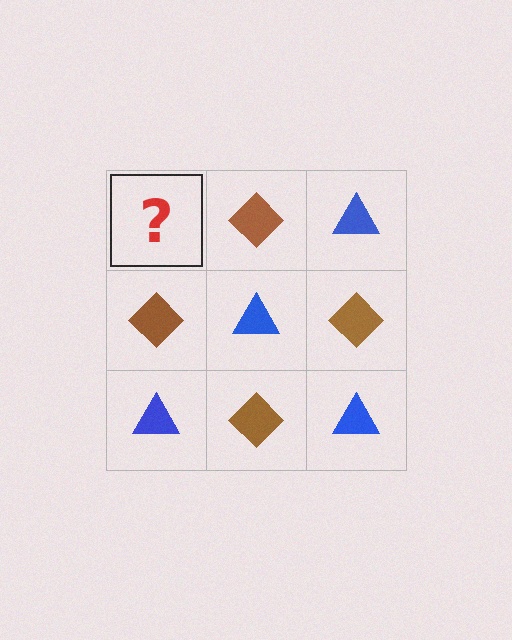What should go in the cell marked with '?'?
The missing cell should contain a blue triangle.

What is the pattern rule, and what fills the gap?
The rule is that it alternates blue triangle and brown diamond in a checkerboard pattern. The gap should be filled with a blue triangle.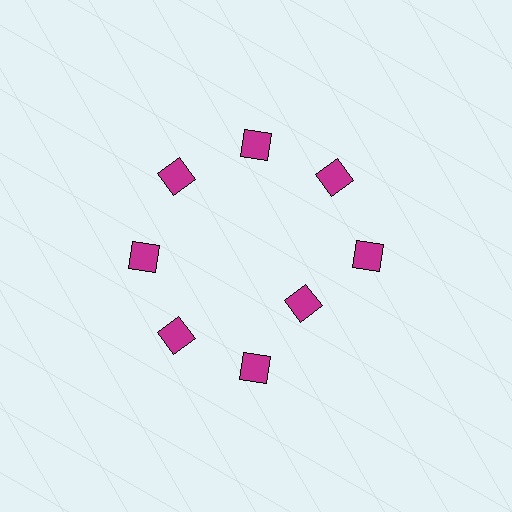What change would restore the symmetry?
The symmetry would be restored by moving it outward, back onto the ring so that all 8 diamonds sit at equal angles and equal distance from the center.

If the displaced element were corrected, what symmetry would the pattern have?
It would have 8-fold rotational symmetry — the pattern would map onto itself every 45 degrees.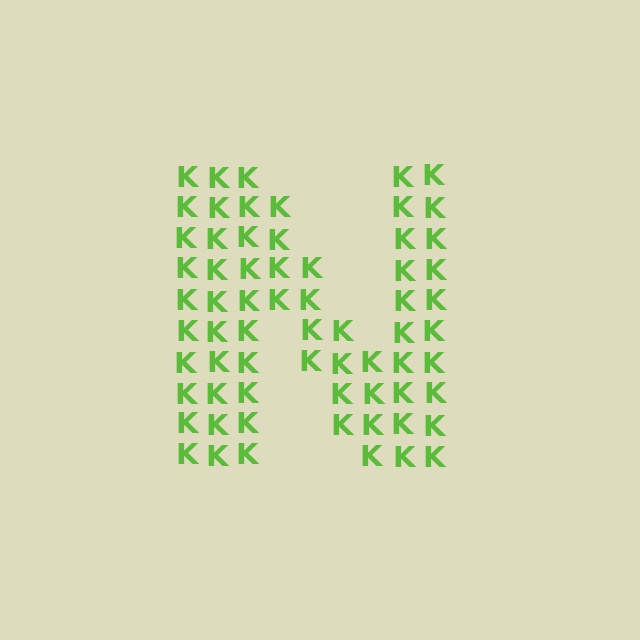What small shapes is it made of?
It is made of small letter K's.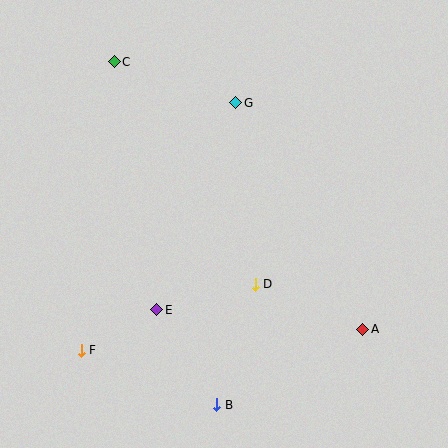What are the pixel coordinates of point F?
Point F is at (81, 350).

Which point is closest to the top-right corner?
Point G is closest to the top-right corner.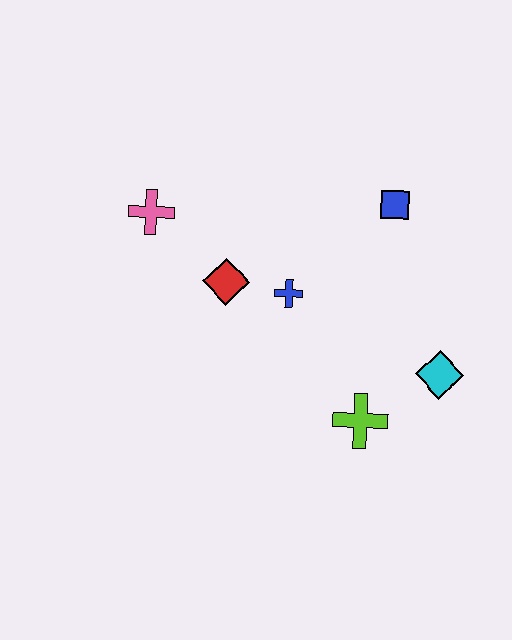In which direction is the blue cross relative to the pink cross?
The blue cross is to the right of the pink cross.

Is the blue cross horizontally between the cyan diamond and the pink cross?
Yes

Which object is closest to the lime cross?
The cyan diamond is closest to the lime cross.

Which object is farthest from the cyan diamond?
The pink cross is farthest from the cyan diamond.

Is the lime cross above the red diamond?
No